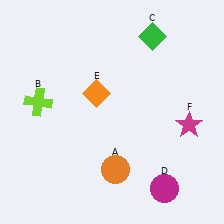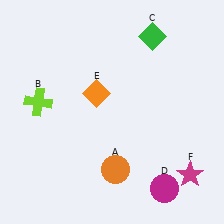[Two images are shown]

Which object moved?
The magenta star (F) moved down.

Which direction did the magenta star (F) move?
The magenta star (F) moved down.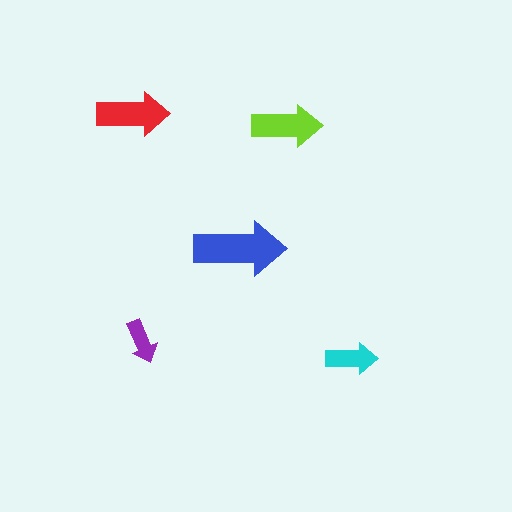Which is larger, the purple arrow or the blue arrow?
The blue one.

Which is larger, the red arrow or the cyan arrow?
The red one.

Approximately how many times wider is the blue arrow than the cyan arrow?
About 2 times wider.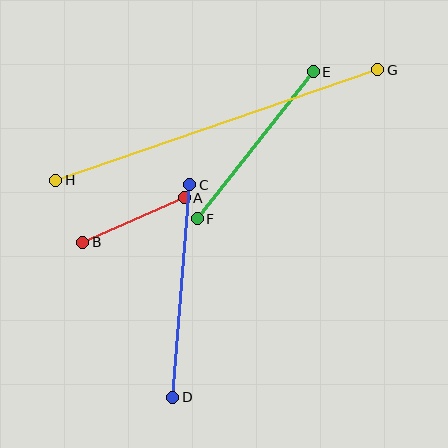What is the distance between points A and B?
The distance is approximately 110 pixels.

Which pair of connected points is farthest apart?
Points G and H are farthest apart.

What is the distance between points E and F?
The distance is approximately 187 pixels.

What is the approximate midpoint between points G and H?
The midpoint is at approximately (217, 125) pixels.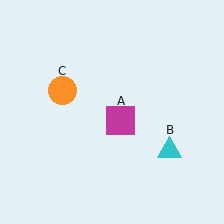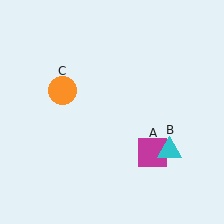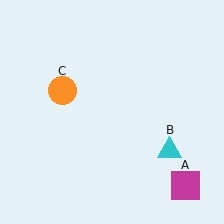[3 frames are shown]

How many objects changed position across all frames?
1 object changed position: magenta square (object A).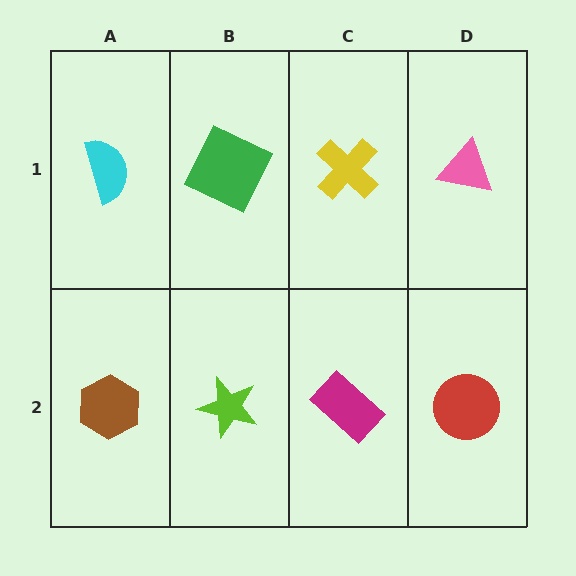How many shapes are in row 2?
4 shapes.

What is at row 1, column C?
A yellow cross.